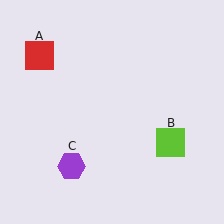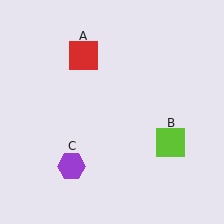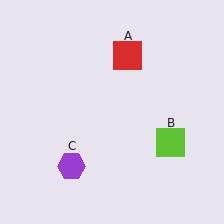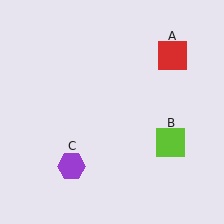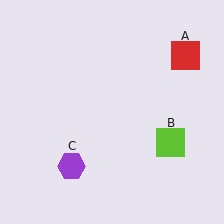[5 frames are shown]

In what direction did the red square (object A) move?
The red square (object A) moved right.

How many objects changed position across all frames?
1 object changed position: red square (object A).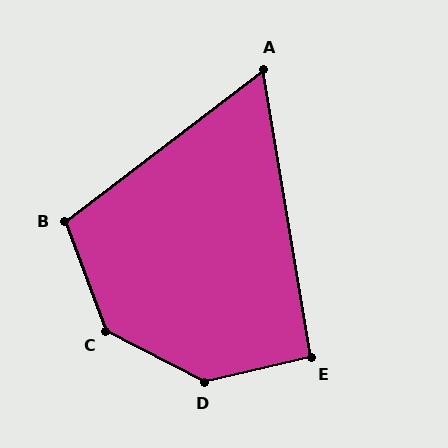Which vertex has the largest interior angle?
D, at approximately 139 degrees.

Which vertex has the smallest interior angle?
A, at approximately 62 degrees.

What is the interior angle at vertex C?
Approximately 138 degrees (obtuse).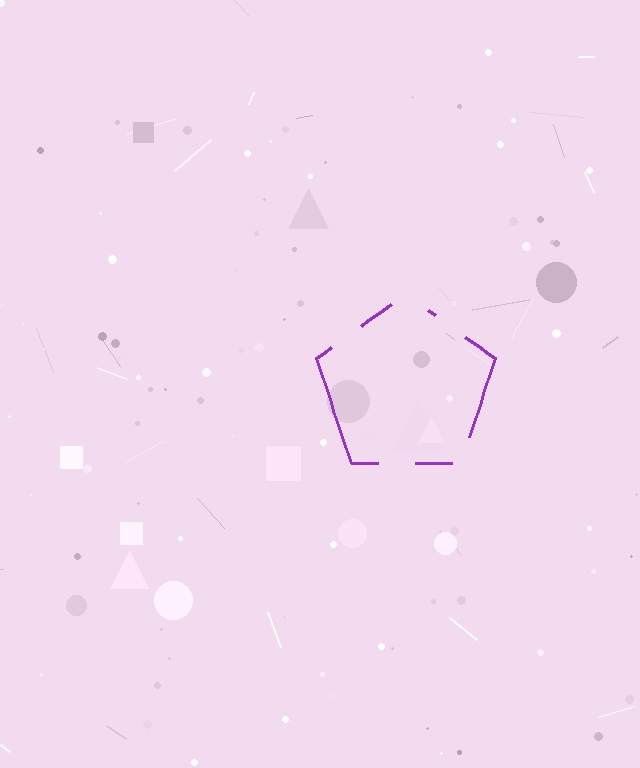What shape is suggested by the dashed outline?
The dashed outline suggests a pentagon.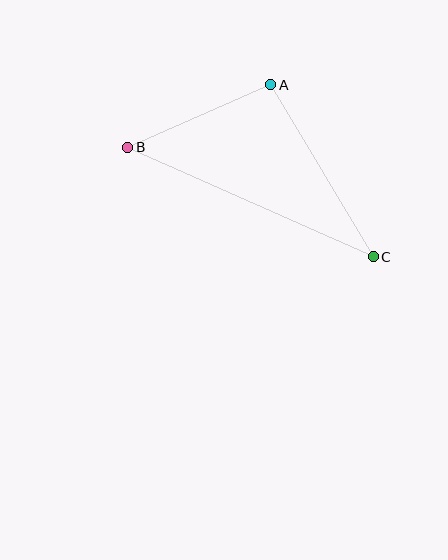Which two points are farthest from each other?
Points B and C are farthest from each other.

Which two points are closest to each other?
Points A and B are closest to each other.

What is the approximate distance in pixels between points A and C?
The distance between A and C is approximately 200 pixels.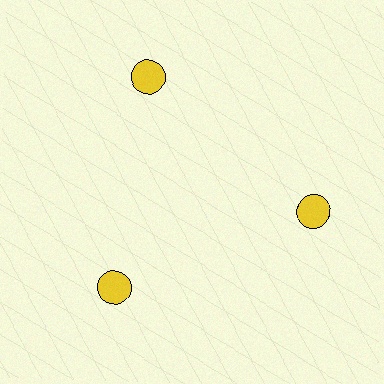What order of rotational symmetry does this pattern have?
This pattern has 3-fold rotational symmetry.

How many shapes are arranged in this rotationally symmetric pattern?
There are 3 shapes, arranged in 3 groups of 1.